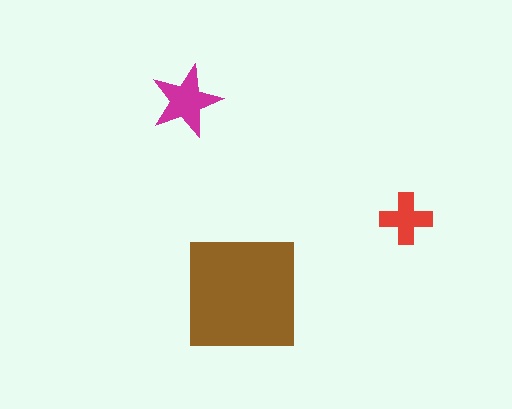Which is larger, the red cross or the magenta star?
The magenta star.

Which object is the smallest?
The red cross.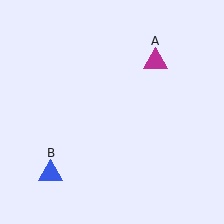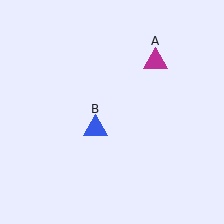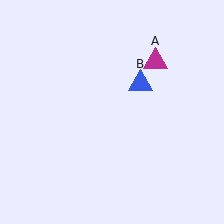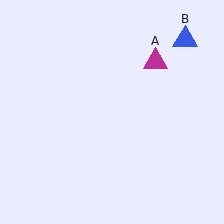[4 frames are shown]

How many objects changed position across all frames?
1 object changed position: blue triangle (object B).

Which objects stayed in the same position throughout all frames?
Magenta triangle (object A) remained stationary.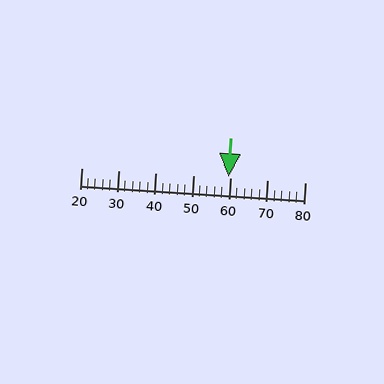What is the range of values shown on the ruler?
The ruler shows values from 20 to 80.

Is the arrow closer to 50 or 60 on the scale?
The arrow is closer to 60.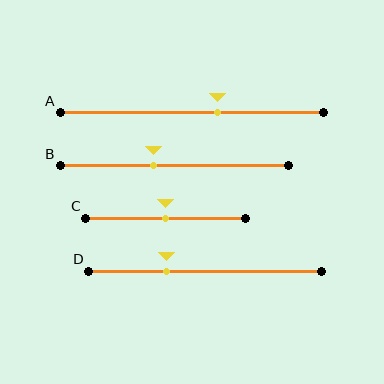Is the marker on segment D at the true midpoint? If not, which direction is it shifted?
No, the marker on segment D is shifted to the left by about 17% of the segment length.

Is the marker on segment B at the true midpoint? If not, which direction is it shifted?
No, the marker on segment B is shifted to the left by about 9% of the segment length.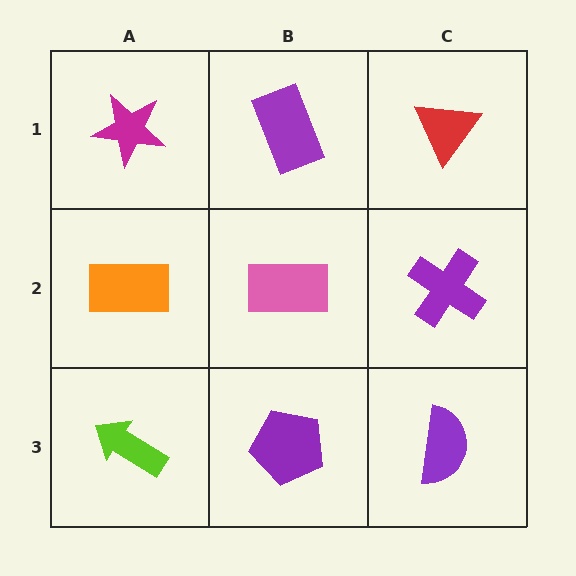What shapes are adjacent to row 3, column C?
A purple cross (row 2, column C), a purple pentagon (row 3, column B).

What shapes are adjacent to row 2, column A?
A magenta star (row 1, column A), a lime arrow (row 3, column A), a pink rectangle (row 2, column B).